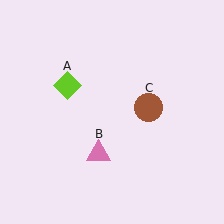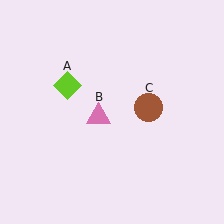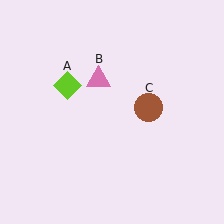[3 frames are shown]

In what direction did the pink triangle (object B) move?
The pink triangle (object B) moved up.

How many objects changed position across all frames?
1 object changed position: pink triangle (object B).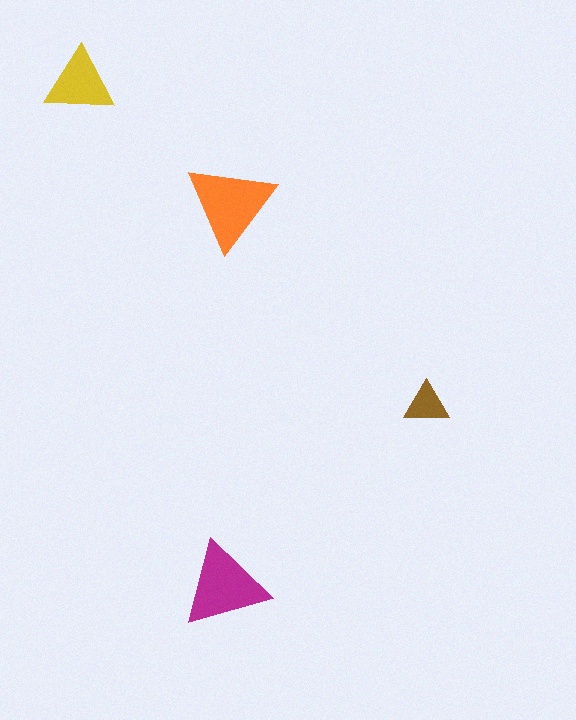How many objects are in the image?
There are 4 objects in the image.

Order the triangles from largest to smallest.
the orange one, the magenta one, the yellow one, the brown one.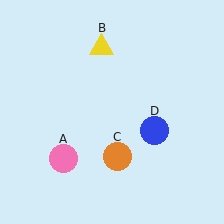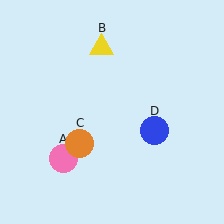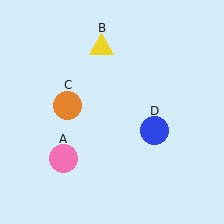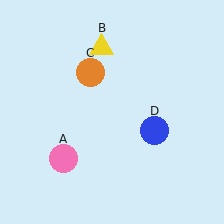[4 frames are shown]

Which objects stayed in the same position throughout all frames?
Pink circle (object A) and yellow triangle (object B) and blue circle (object D) remained stationary.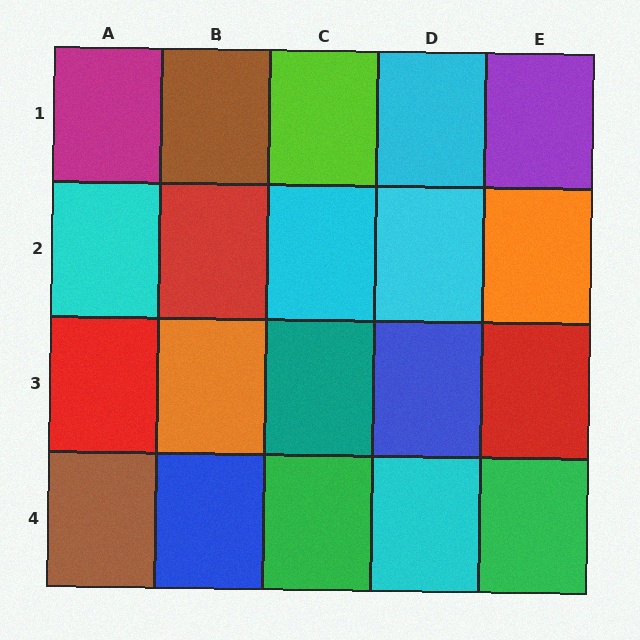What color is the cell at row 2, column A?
Cyan.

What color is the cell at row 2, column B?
Red.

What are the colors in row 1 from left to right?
Magenta, brown, lime, cyan, purple.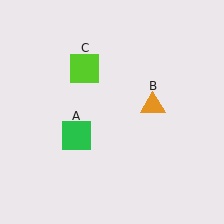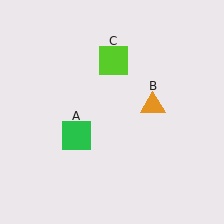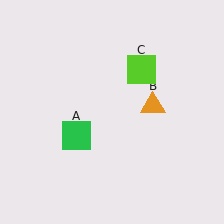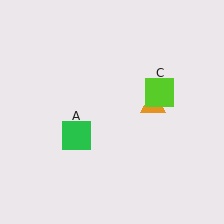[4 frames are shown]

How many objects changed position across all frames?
1 object changed position: lime square (object C).